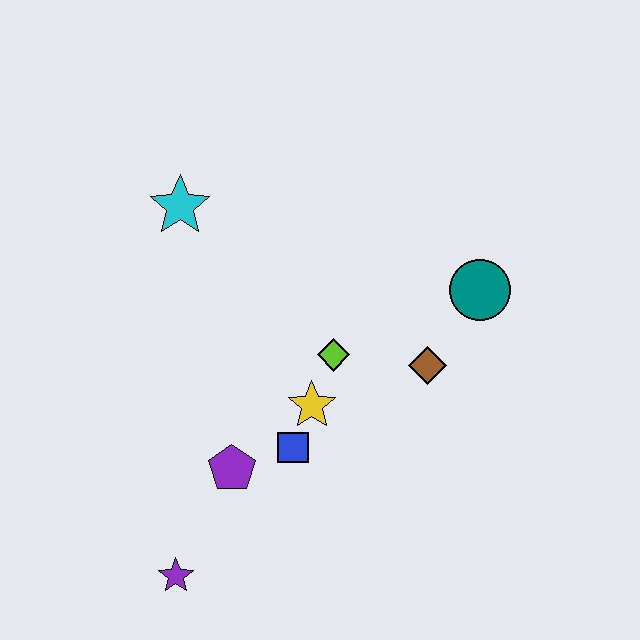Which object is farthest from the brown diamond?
The purple star is farthest from the brown diamond.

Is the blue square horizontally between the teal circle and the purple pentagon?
Yes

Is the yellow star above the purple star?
Yes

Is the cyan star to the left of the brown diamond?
Yes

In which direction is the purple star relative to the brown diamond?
The purple star is to the left of the brown diamond.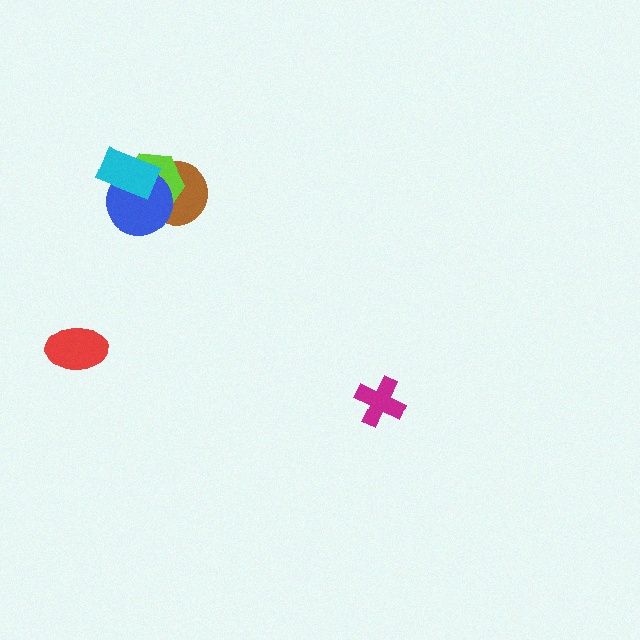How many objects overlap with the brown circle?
3 objects overlap with the brown circle.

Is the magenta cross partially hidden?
No, no other shape covers it.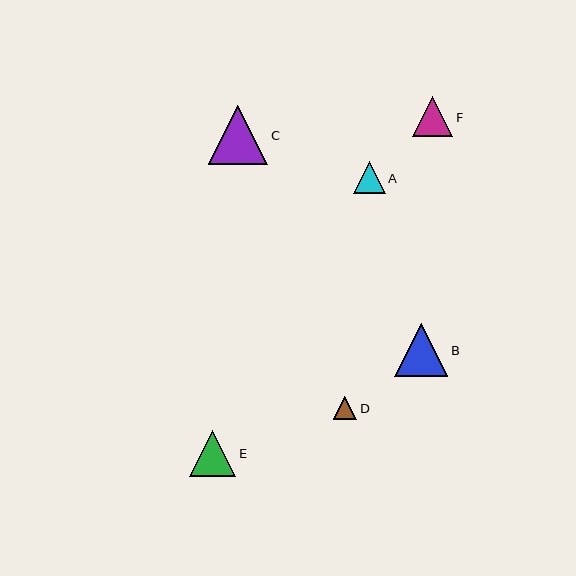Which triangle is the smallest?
Triangle D is the smallest with a size of approximately 24 pixels.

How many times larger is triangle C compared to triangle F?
Triangle C is approximately 1.5 times the size of triangle F.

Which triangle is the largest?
Triangle C is the largest with a size of approximately 59 pixels.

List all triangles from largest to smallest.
From largest to smallest: C, B, E, F, A, D.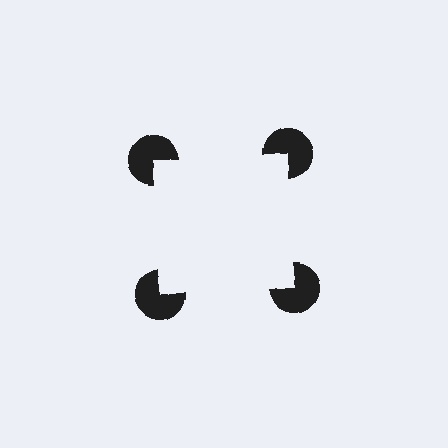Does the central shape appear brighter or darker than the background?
It typically appears slightly brighter than the background, even though no actual brightness change is drawn.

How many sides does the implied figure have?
4 sides.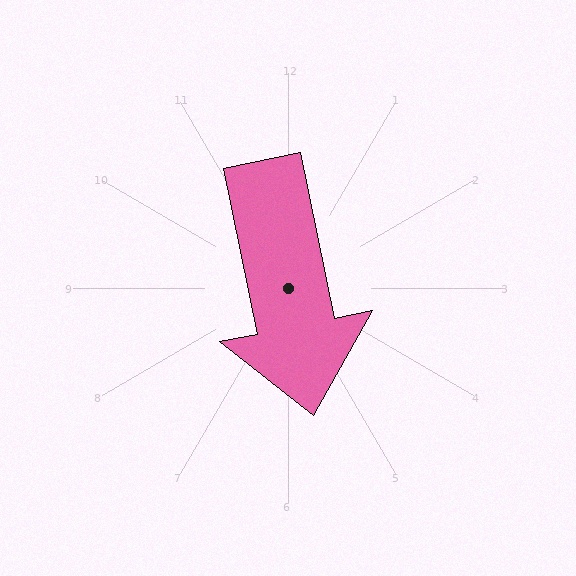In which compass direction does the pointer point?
South.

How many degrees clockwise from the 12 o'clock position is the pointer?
Approximately 169 degrees.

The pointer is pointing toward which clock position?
Roughly 6 o'clock.